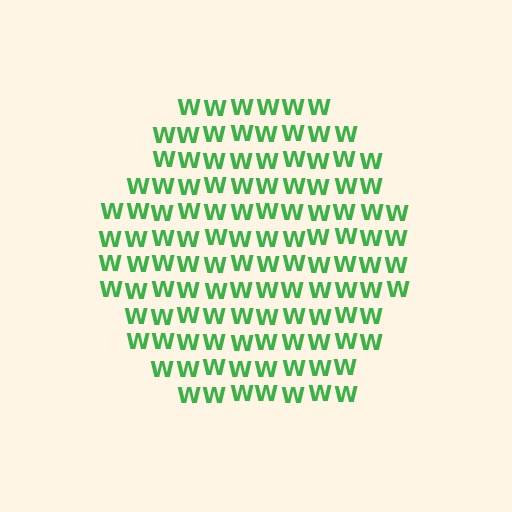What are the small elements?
The small elements are letter W's.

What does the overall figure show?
The overall figure shows a hexagon.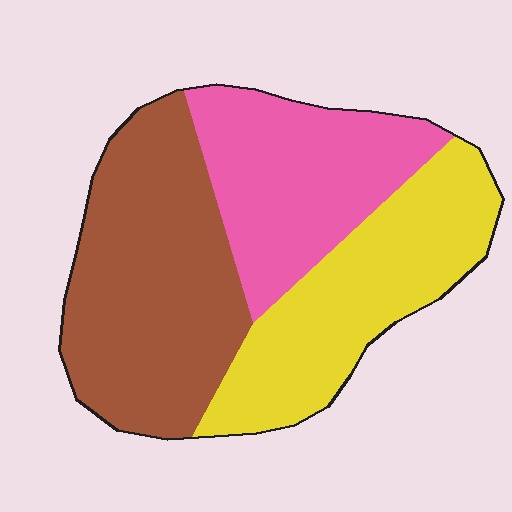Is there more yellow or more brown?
Brown.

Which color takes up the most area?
Brown, at roughly 40%.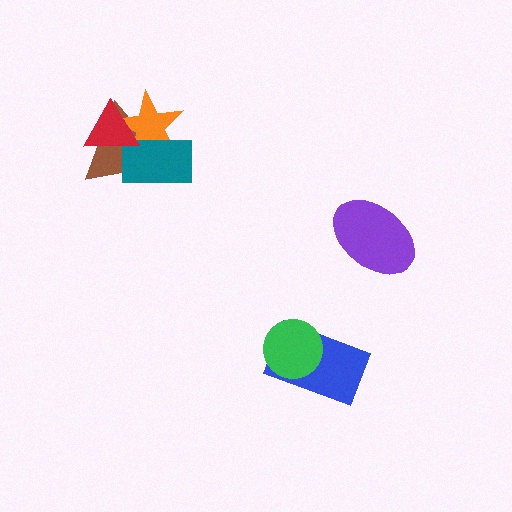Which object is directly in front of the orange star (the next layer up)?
The teal rectangle is directly in front of the orange star.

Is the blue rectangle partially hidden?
Yes, it is partially covered by another shape.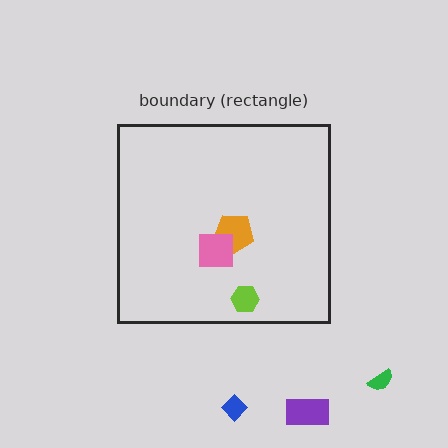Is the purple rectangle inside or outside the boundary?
Outside.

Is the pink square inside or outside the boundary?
Inside.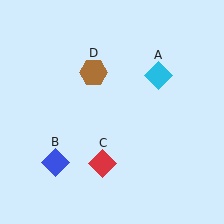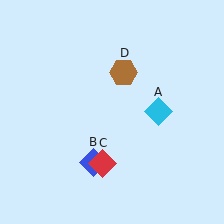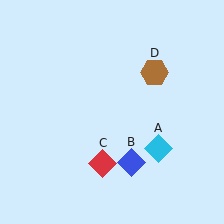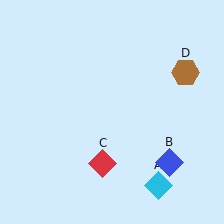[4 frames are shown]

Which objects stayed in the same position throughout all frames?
Red diamond (object C) remained stationary.